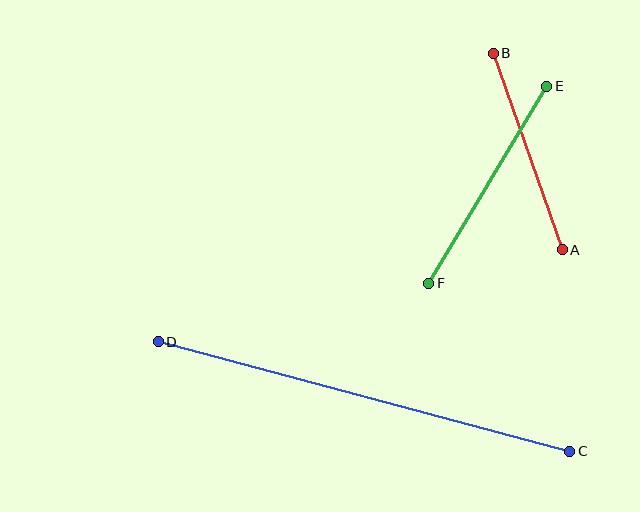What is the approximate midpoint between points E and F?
The midpoint is at approximately (488, 185) pixels.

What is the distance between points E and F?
The distance is approximately 229 pixels.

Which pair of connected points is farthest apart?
Points C and D are farthest apart.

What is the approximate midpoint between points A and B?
The midpoint is at approximately (528, 151) pixels.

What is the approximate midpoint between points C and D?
The midpoint is at approximately (364, 396) pixels.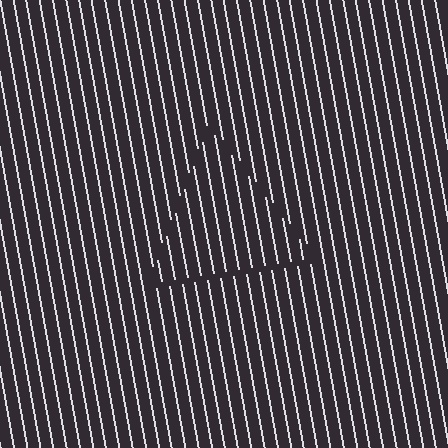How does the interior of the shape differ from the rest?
The interior of the shape contains the same grating, shifted by half a period — the contour is defined by the phase discontinuity where line-ends from the inner and outer gratings abut.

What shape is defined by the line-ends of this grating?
An illusory triangle. The interior of the shape contains the same grating, shifted by half a period — the contour is defined by the phase discontinuity where line-ends from the inner and outer gratings abut.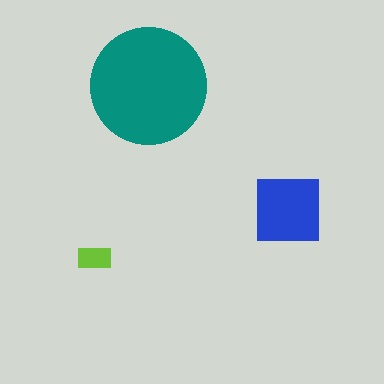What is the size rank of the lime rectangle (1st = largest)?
3rd.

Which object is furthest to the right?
The blue square is rightmost.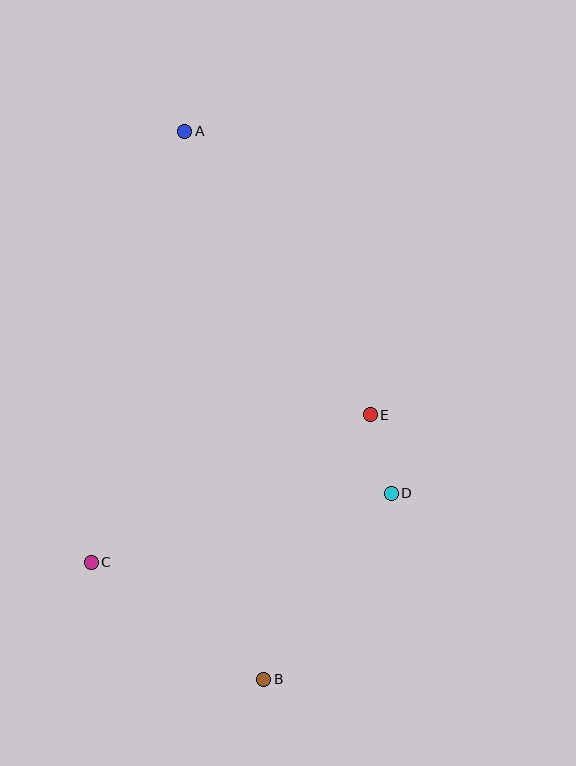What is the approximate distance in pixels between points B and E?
The distance between B and E is approximately 285 pixels.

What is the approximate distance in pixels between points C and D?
The distance between C and D is approximately 308 pixels.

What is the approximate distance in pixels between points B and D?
The distance between B and D is approximately 225 pixels.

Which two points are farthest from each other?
Points A and B are farthest from each other.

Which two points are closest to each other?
Points D and E are closest to each other.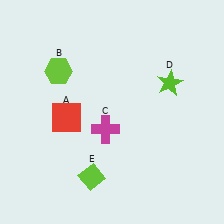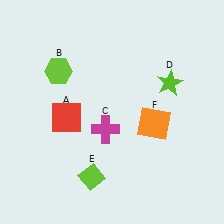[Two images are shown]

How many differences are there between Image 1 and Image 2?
There is 1 difference between the two images.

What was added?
An orange square (F) was added in Image 2.